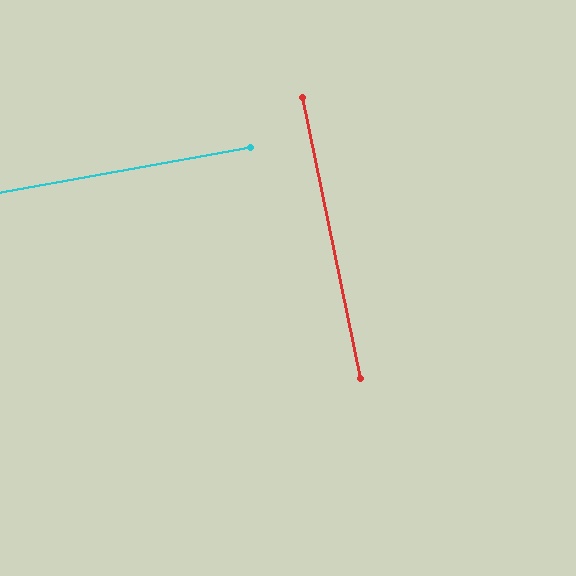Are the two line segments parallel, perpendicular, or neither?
Perpendicular — they meet at approximately 88°.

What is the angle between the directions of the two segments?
Approximately 88 degrees.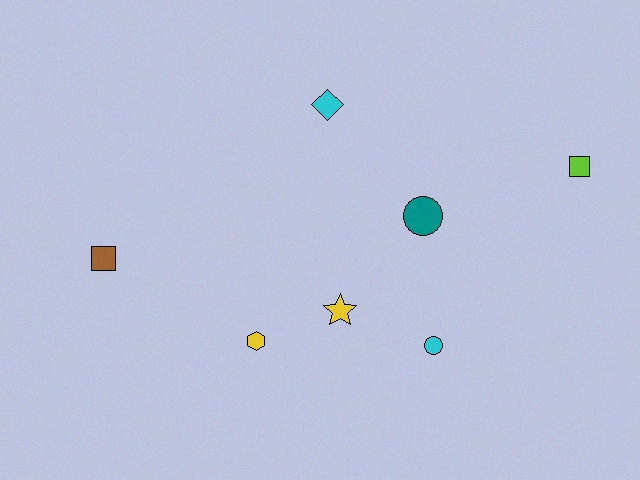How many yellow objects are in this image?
There are 2 yellow objects.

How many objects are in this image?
There are 7 objects.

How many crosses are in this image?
There are no crosses.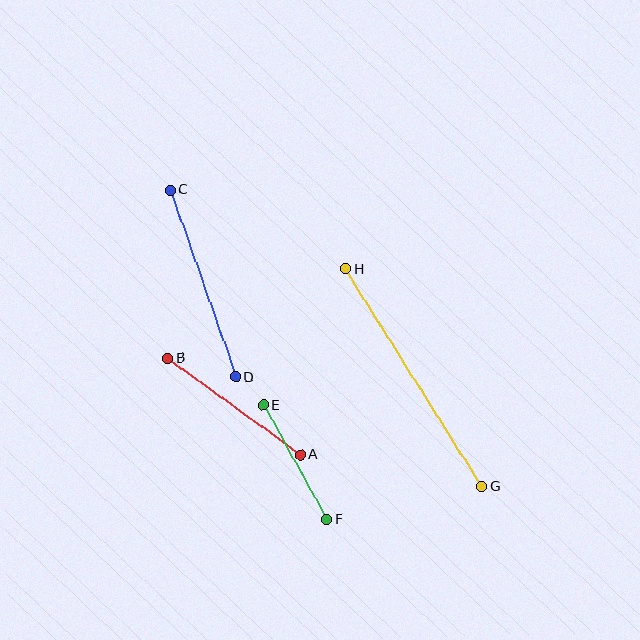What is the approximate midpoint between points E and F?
The midpoint is at approximately (295, 462) pixels.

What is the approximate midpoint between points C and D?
The midpoint is at approximately (203, 284) pixels.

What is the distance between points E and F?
The distance is approximately 130 pixels.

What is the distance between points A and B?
The distance is approximately 164 pixels.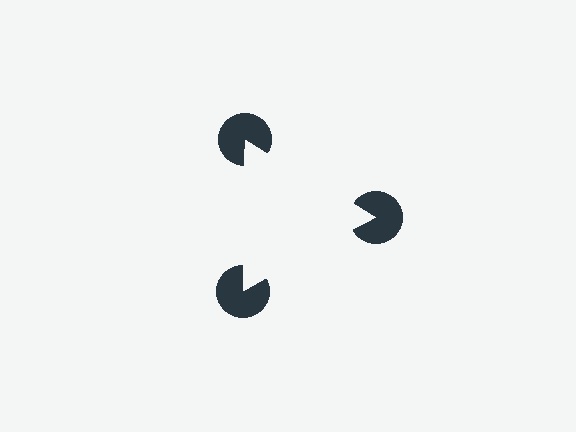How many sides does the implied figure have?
3 sides.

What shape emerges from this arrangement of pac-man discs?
An illusory triangle — its edges are inferred from the aligned wedge cuts in the pac-man discs, not physically drawn.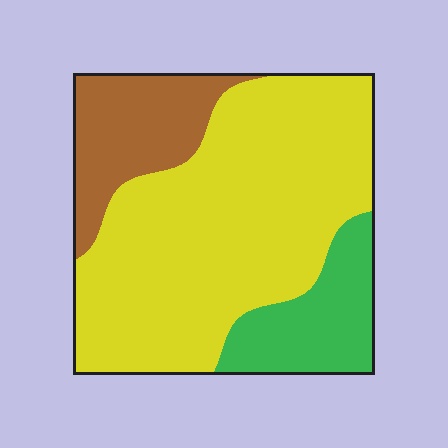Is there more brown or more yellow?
Yellow.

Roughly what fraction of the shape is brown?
Brown takes up less than a quarter of the shape.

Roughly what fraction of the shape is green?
Green covers 16% of the shape.